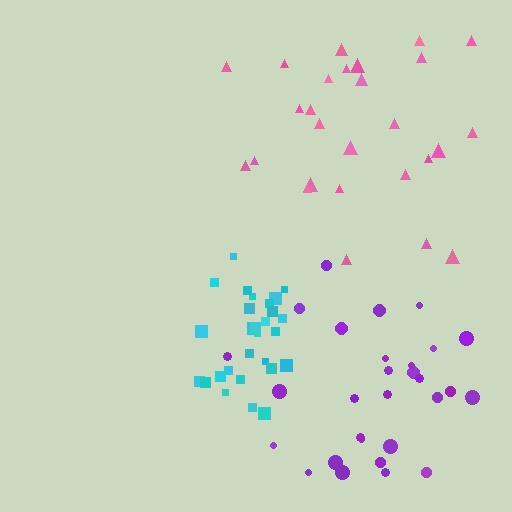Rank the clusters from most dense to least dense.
cyan, pink, purple.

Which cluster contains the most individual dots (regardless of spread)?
Purple (29).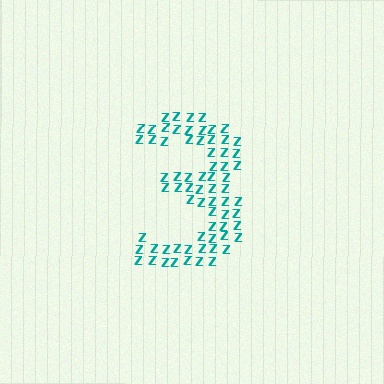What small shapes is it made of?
It is made of small letter Z's.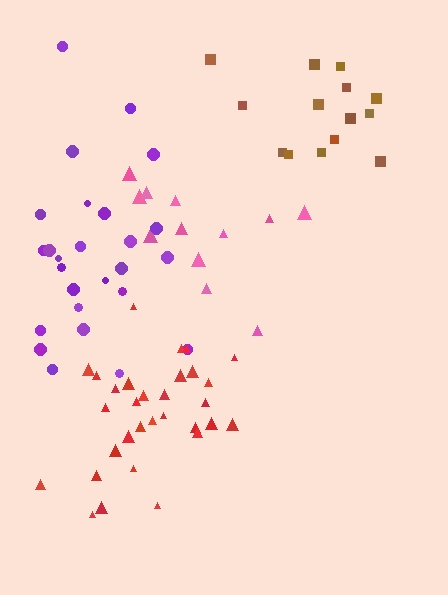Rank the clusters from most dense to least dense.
red, purple, brown, pink.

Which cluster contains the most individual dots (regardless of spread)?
Red (31).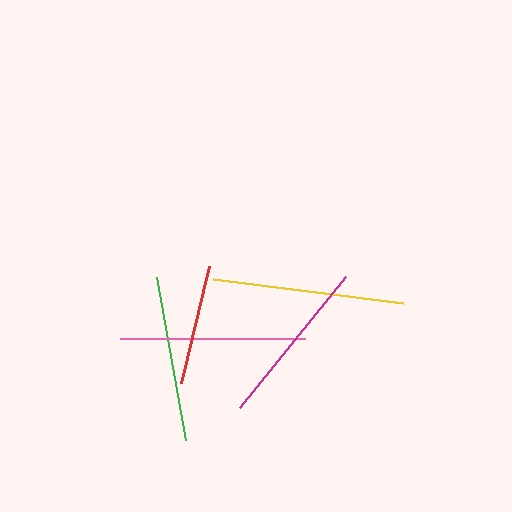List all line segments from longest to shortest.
From longest to shortest: yellow, pink, magenta, green, red.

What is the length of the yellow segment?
The yellow segment is approximately 191 pixels long.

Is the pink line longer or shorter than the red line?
The pink line is longer than the red line.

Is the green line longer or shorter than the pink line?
The pink line is longer than the green line.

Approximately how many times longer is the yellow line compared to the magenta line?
The yellow line is approximately 1.1 times the length of the magenta line.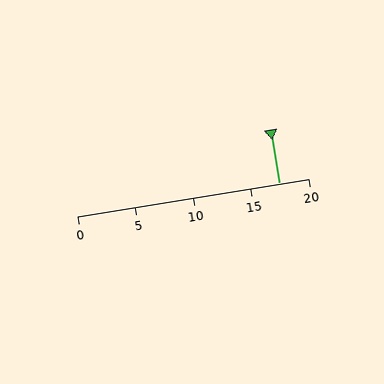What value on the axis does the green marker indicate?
The marker indicates approximately 17.5.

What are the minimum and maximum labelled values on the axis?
The axis runs from 0 to 20.